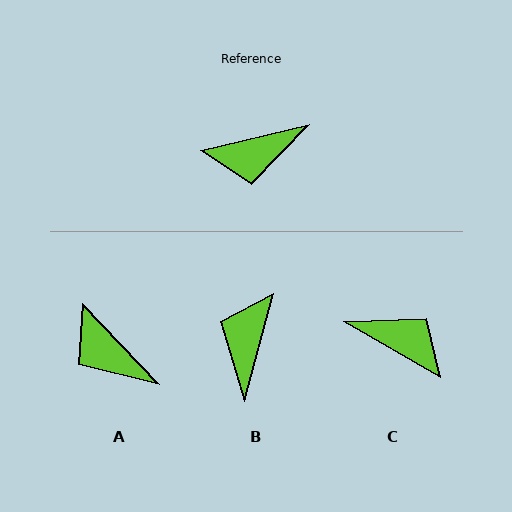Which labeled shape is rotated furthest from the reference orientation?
C, about 136 degrees away.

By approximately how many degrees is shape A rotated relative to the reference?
Approximately 60 degrees clockwise.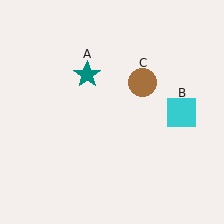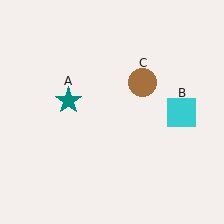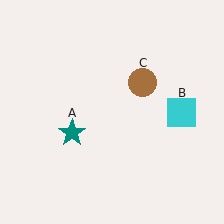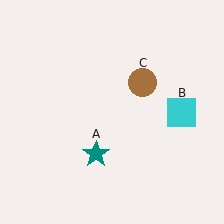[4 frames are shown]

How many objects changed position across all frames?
1 object changed position: teal star (object A).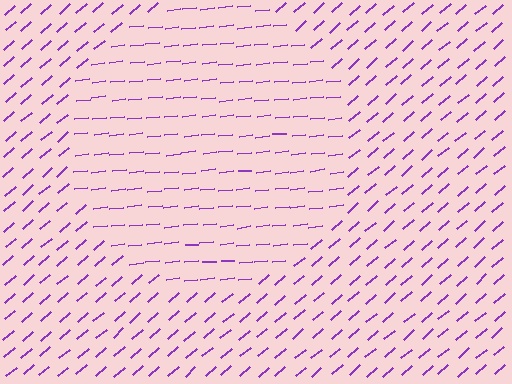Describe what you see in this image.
The image is filled with small purple line segments. A circle region in the image has lines oriented differently from the surrounding lines, creating a visible texture boundary.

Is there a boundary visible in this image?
Yes, there is a texture boundary formed by a change in line orientation.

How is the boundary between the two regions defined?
The boundary is defined purely by a change in line orientation (approximately 34 degrees difference). All lines are the same color and thickness.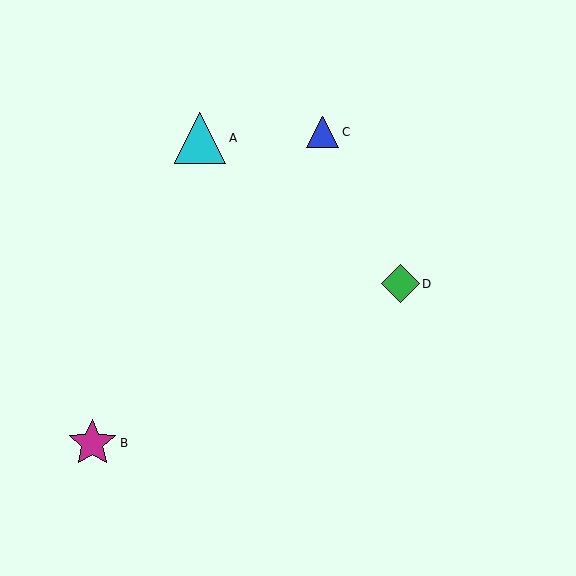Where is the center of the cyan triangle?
The center of the cyan triangle is at (200, 138).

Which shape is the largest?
The cyan triangle (labeled A) is the largest.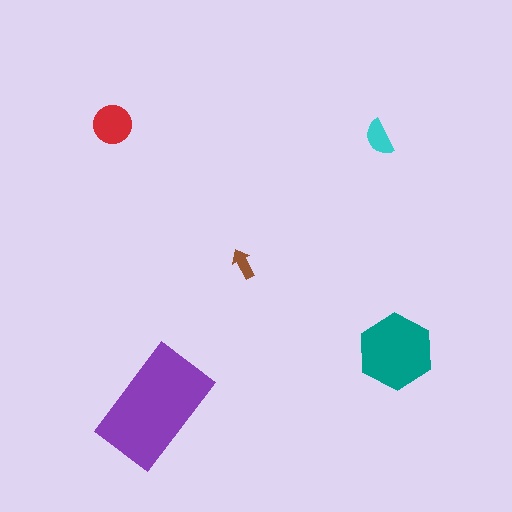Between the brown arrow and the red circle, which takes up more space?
The red circle.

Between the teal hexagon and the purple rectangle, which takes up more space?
The purple rectangle.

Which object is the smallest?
The brown arrow.